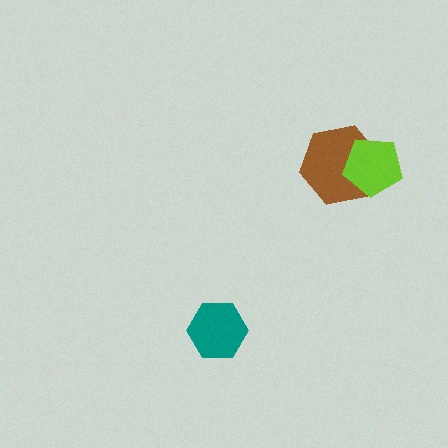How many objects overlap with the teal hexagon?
0 objects overlap with the teal hexagon.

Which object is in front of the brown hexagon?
The lime pentagon is in front of the brown hexagon.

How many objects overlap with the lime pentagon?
1 object overlaps with the lime pentagon.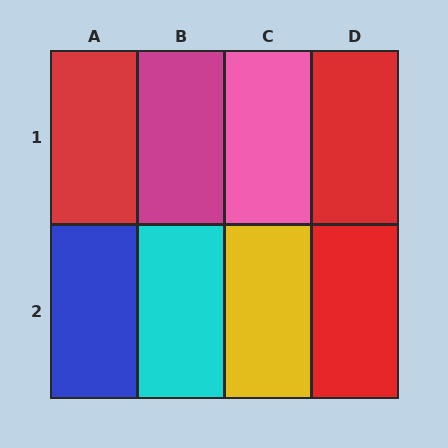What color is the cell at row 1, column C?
Pink.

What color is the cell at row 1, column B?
Magenta.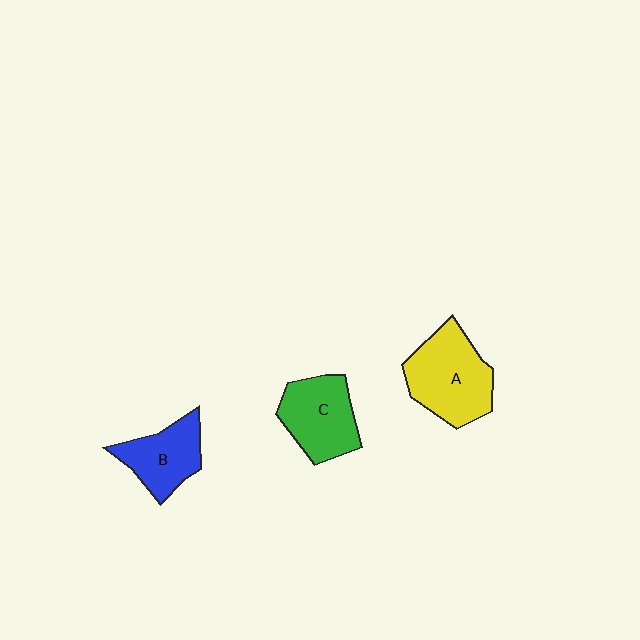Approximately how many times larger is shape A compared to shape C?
Approximately 1.2 times.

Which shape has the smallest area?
Shape B (blue).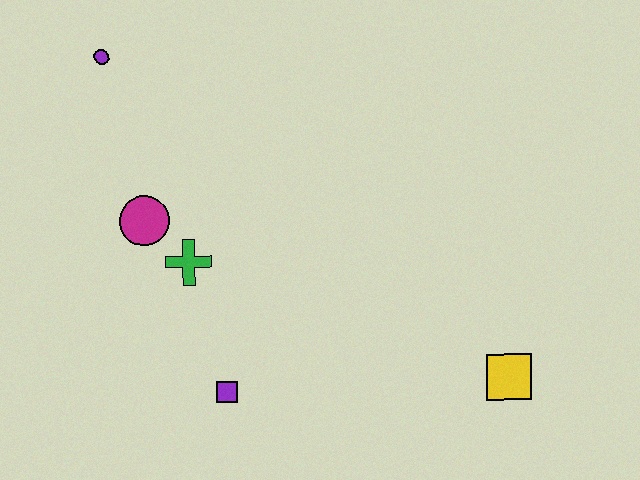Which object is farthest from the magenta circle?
The yellow square is farthest from the magenta circle.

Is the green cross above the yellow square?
Yes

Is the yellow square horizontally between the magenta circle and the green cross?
No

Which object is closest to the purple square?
The green cross is closest to the purple square.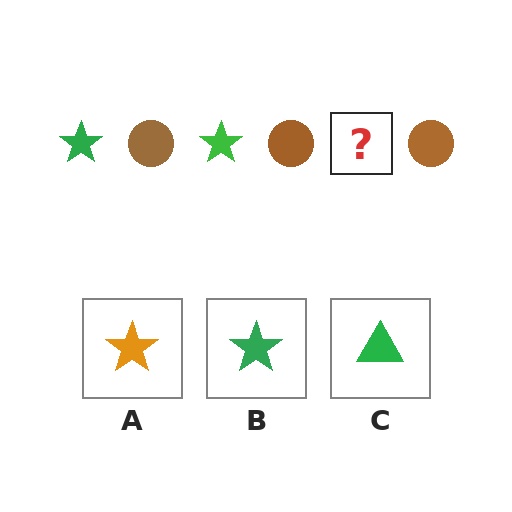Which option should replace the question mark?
Option B.